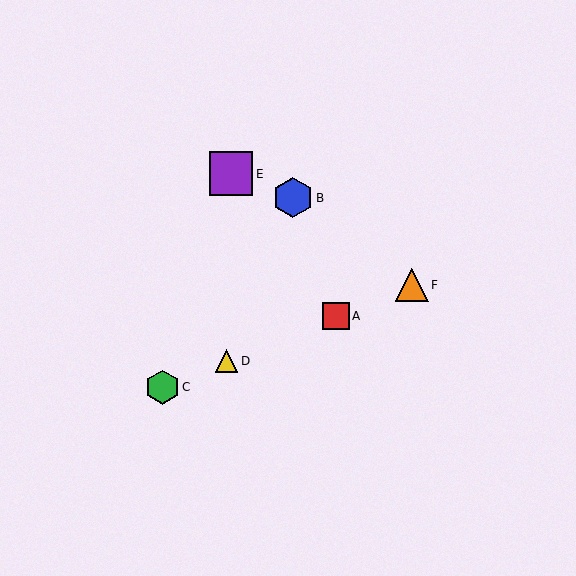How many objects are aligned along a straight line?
4 objects (A, C, D, F) are aligned along a straight line.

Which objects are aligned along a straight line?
Objects A, C, D, F are aligned along a straight line.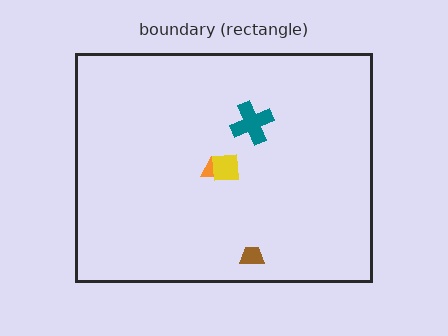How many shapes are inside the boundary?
4 inside, 0 outside.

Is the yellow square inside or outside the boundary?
Inside.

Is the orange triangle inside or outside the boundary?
Inside.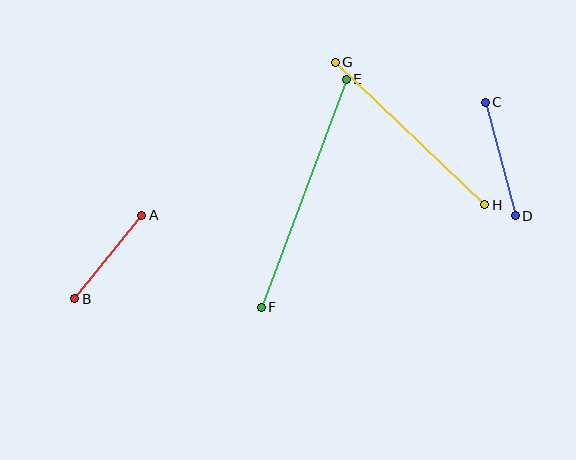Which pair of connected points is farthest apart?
Points E and F are farthest apart.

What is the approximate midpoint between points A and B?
The midpoint is at approximately (108, 257) pixels.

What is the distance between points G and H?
The distance is approximately 206 pixels.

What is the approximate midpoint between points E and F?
The midpoint is at approximately (304, 193) pixels.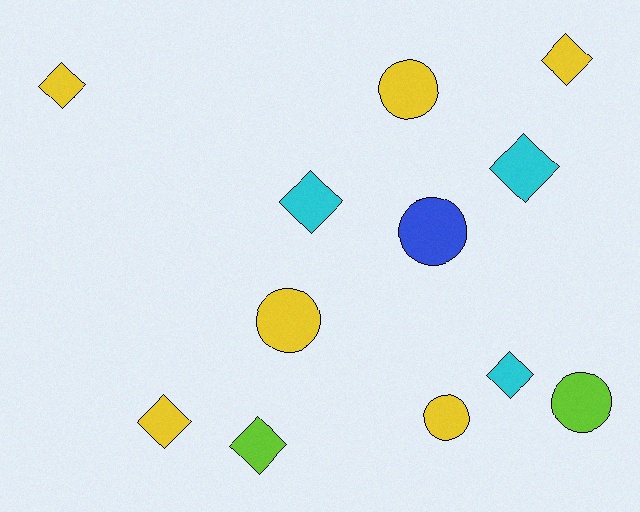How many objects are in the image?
There are 12 objects.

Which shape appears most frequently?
Diamond, with 7 objects.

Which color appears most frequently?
Yellow, with 6 objects.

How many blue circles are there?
There is 1 blue circle.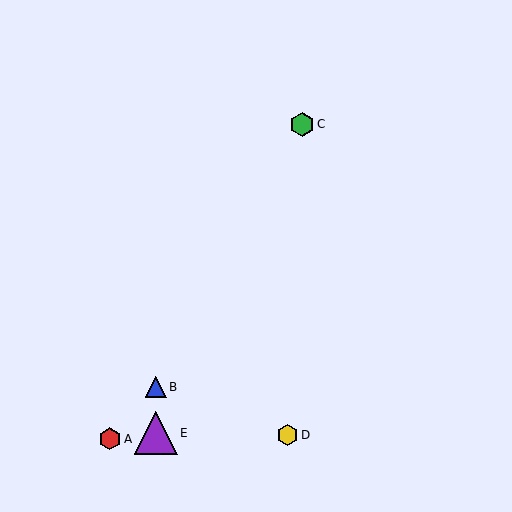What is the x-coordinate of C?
Object C is at x≈302.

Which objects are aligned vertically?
Objects B, E are aligned vertically.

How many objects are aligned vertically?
2 objects (B, E) are aligned vertically.